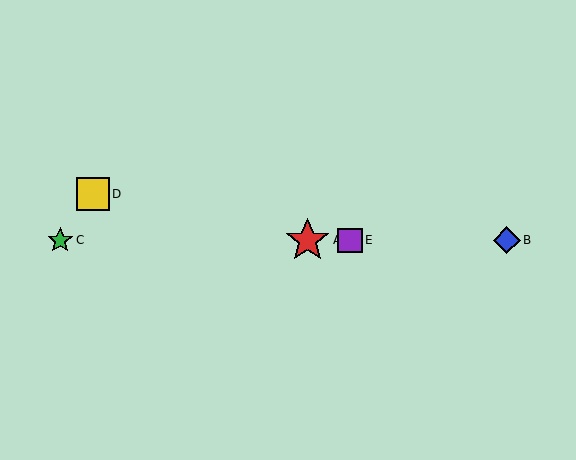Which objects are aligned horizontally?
Objects A, B, C, E are aligned horizontally.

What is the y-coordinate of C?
Object C is at y≈240.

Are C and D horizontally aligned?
No, C is at y≈240 and D is at y≈194.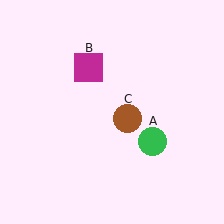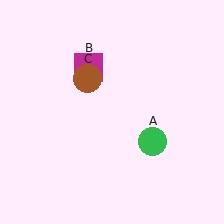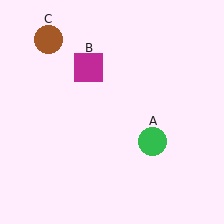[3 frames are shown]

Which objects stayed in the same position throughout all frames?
Green circle (object A) and magenta square (object B) remained stationary.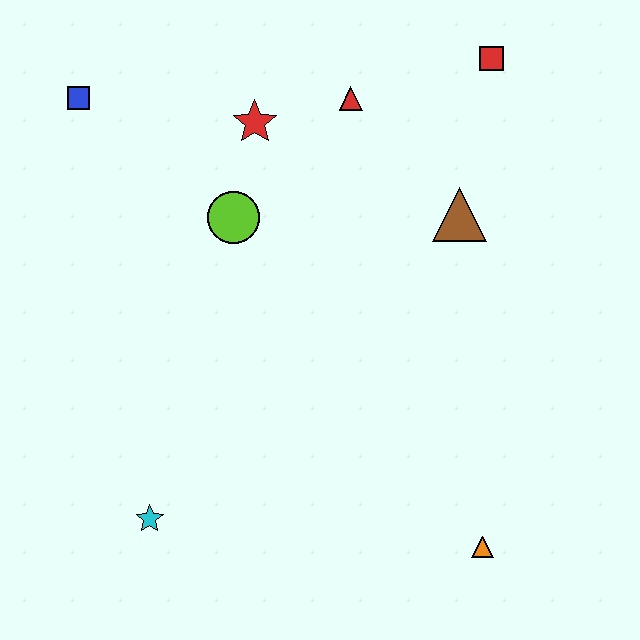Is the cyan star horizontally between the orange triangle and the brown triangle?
No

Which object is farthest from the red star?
The orange triangle is farthest from the red star.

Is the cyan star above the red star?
No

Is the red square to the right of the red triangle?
Yes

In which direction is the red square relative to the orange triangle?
The red square is above the orange triangle.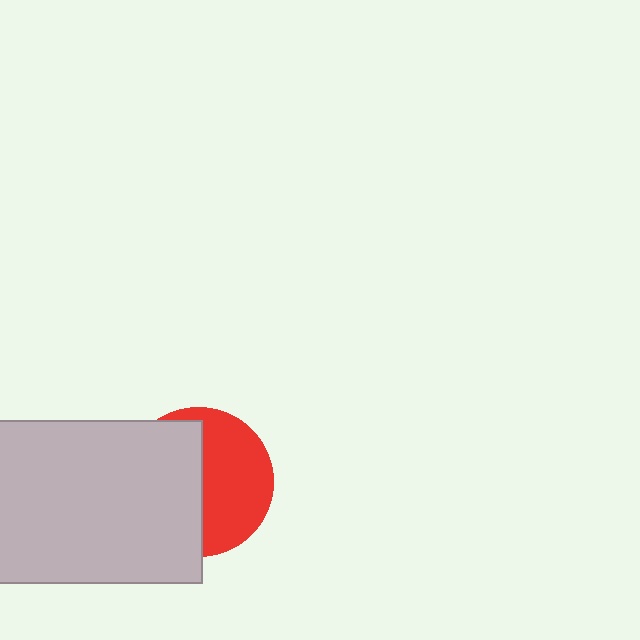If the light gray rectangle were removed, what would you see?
You would see the complete red circle.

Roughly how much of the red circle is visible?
About half of it is visible (roughly 48%).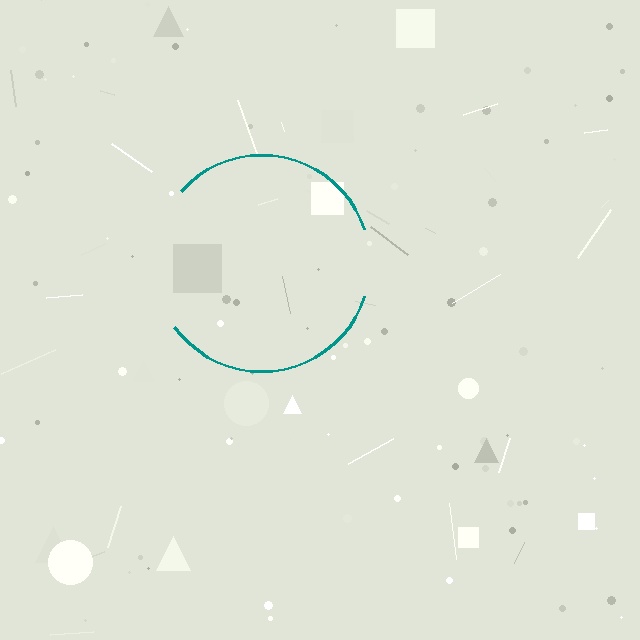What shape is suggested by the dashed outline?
The dashed outline suggests a circle.